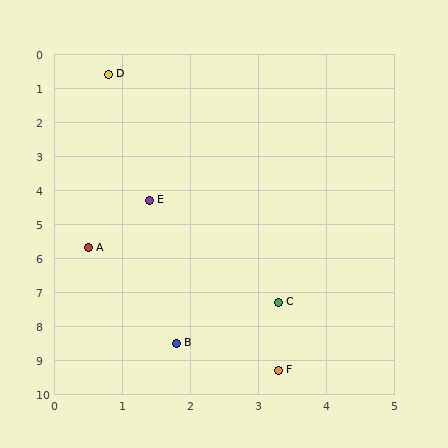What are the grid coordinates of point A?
Point A is at approximately (0.5, 5.7).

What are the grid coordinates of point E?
Point E is at approximately (1.4, 4.3).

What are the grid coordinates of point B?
Point B is at approximately (1.8, 8.5).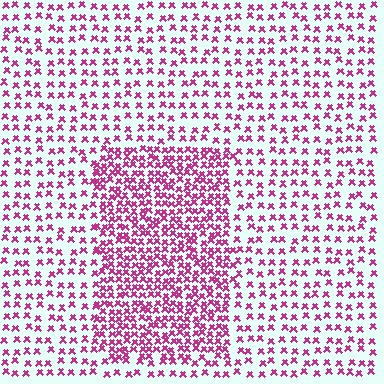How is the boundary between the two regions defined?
The boundary is defined by a change in element density (approximately 2.1x ratio). All elements are the same color, size, and shape.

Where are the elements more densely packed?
The elements are more densely packed inside the rectangle boundary.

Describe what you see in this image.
The image contains small magenta elements arranged at two different densities. A rectangle-shaped region is visible where the elements are more densely packed than the surrounding area.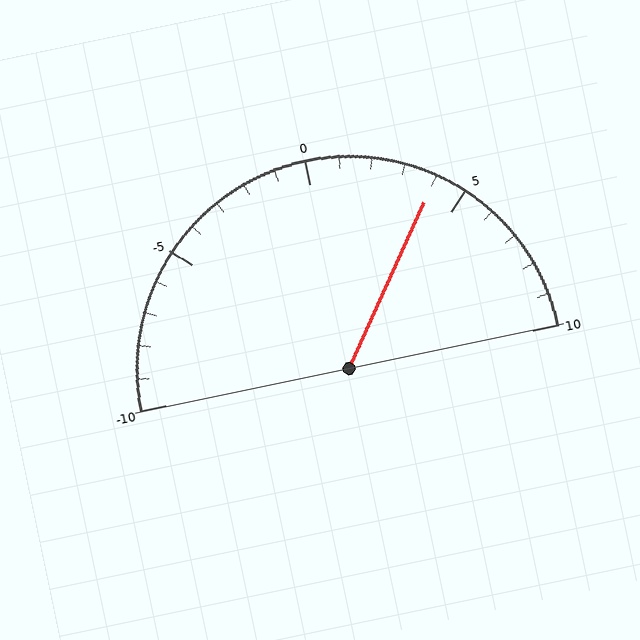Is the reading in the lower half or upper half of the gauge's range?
The reading is in the upper half of the range (-10 to 10).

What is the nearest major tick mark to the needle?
The nearest major tick mark is 5.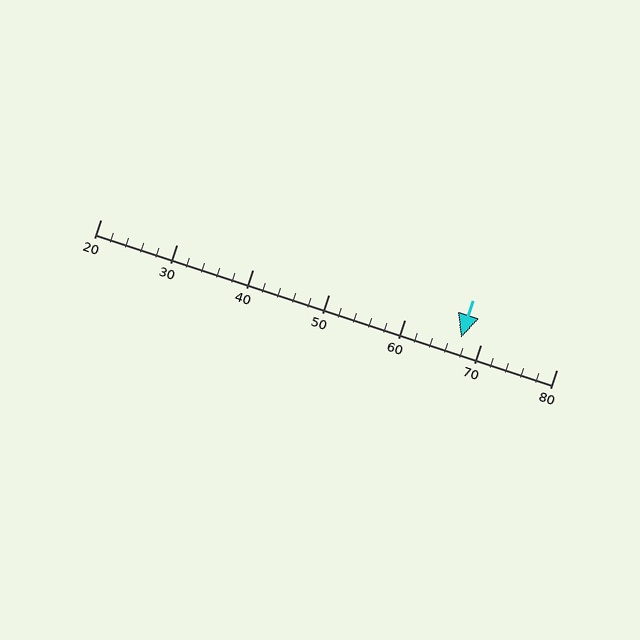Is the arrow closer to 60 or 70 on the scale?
The arrow is closer to 70.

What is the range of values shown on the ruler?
The ruler shows values from 20 to 80.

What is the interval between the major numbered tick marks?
The major tick marks are spaced 10 units apart.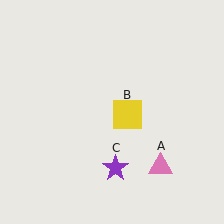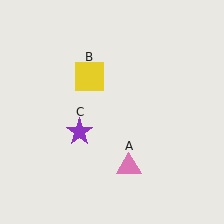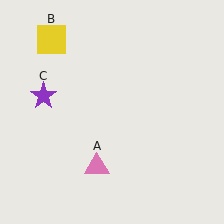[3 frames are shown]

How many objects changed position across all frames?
3 objects changed position: pink triangle (object A), yellow square (object B), purple star (object C).